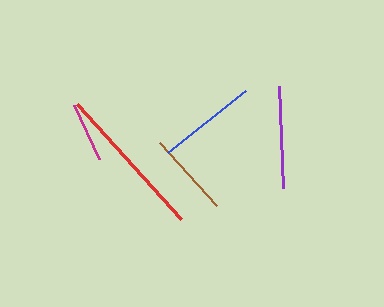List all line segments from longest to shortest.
From longest to shortest: red, purple, blue, brown, magenta.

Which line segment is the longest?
The red line is the longest at approximately 155 pixels.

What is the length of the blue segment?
The blue segment is approximately 100 pixels long.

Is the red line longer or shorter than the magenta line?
The red line is longer than the magenta line.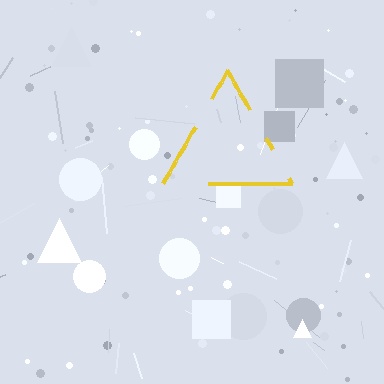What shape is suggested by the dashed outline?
The dashed outline suggests a triangle.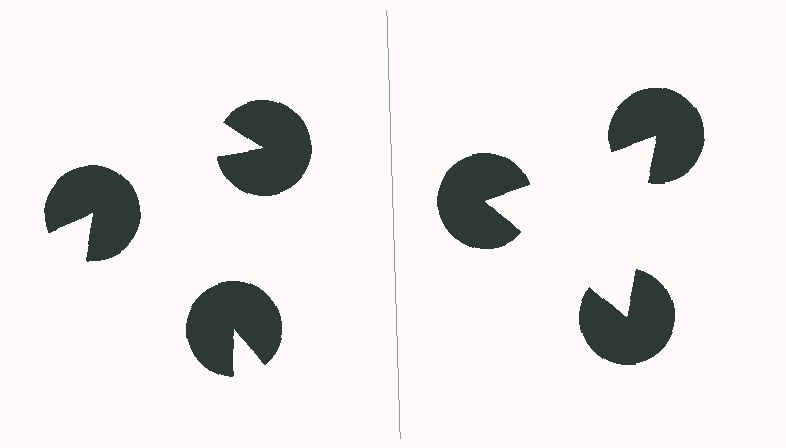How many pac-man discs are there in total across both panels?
6 — 3 on each side.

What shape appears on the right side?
An illusory triangle.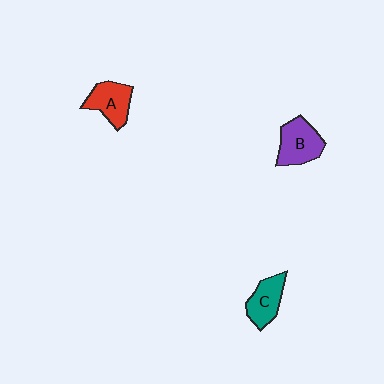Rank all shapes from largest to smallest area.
From largest to smallest: B (purple), A (red), C (teal).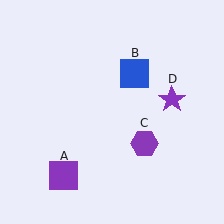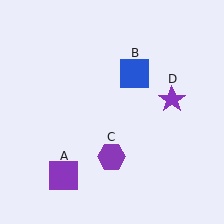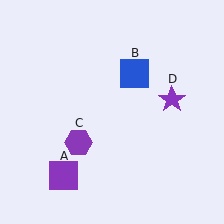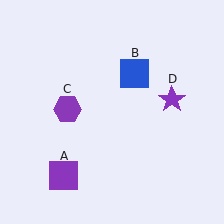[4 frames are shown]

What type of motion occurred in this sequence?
The purple hexagon (object C) rotated clockwise around the center of the scene.